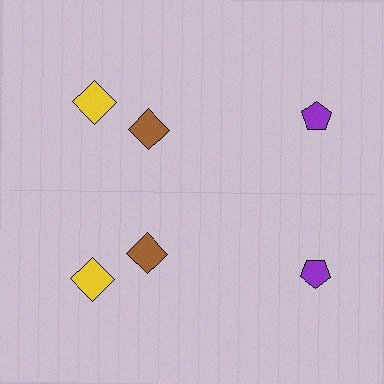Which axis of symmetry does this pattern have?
The pattern has a horizontal axis of symmetry running through the center of the image.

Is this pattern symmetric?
Yes, this pattern has bilateral (reflection) symmetry.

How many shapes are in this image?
There are 6 shapes in this image.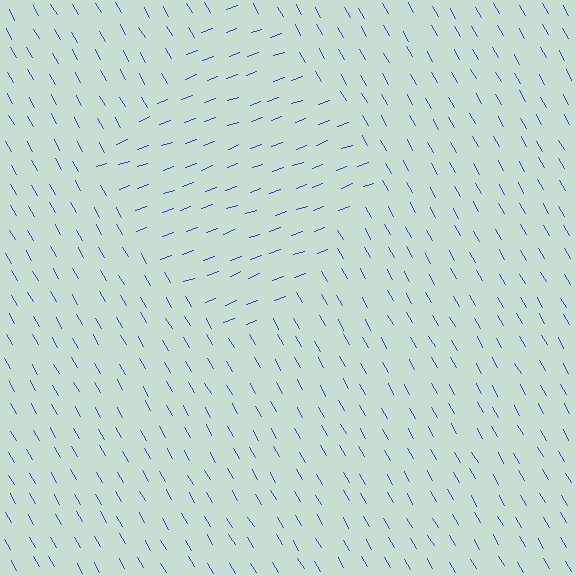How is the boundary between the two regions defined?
The boundary is defined purely by a change in line orientation (approximately 81 degrees difference). All lines are the same color and thickness.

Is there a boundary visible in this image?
Yes, there is a texture boundary formed by a change in line orientation.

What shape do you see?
I see a diamond.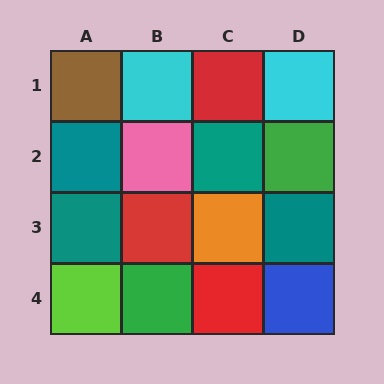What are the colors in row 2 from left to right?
Teal, pink, teal, green.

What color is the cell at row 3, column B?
Red.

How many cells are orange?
1 cell is orange.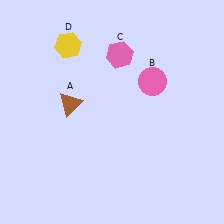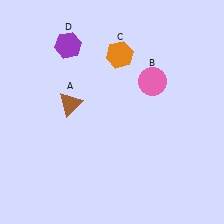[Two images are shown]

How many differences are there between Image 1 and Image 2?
There are 2 differences between the two images.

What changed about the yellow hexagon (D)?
In Image 1, D is yellow. In Image 2, it changed to purple.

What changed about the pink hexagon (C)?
In Image 1, C is pink. In Image 2, it changed to orange.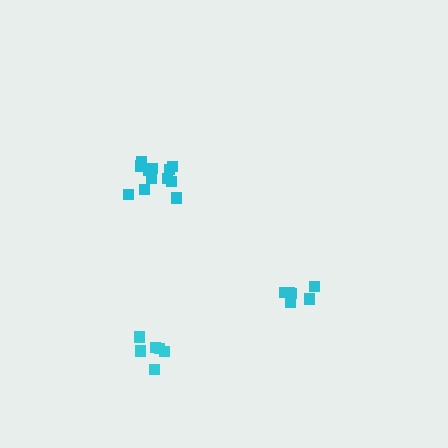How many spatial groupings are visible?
There are 3 spatial groupings.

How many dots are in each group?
Group 1: 12 dots, Group 2: 6 dots, Group 3: 6 dots (24 total).